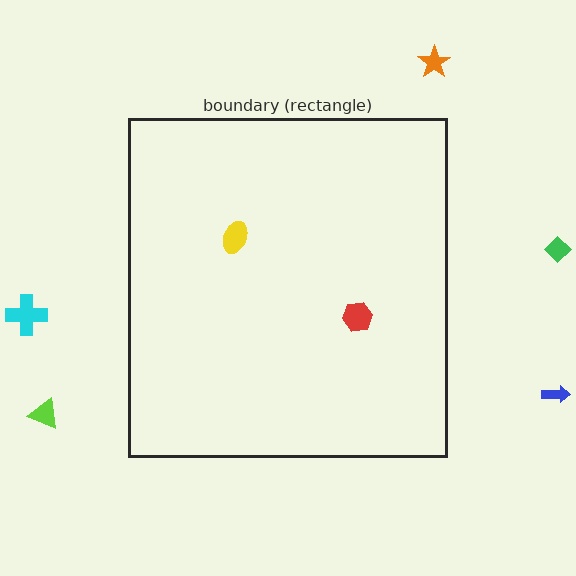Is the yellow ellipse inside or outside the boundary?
Inside.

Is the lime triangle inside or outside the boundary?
Outside.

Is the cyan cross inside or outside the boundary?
Outside.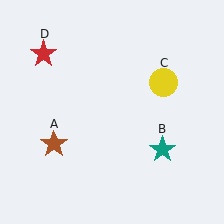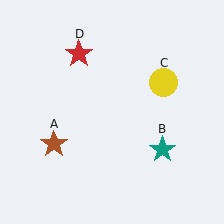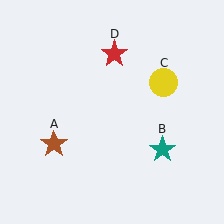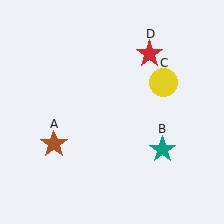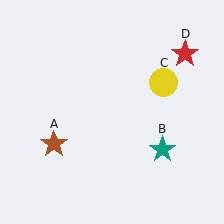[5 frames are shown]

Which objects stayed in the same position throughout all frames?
Brown star (object A) and teal star (object B) and yellow circle (object C) remained stationary.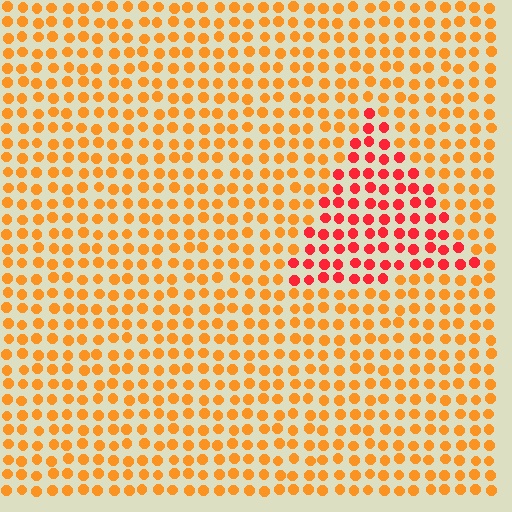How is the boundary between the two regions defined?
The boundary is defined purely by a slight shift in hue (about 36 degrees). Spacing, size, and orientation are identical on both sides.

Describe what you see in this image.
The image is filled with small orange elements in a uniform arrangement. A triangle-shaped region is visible where the elements are tinted to a slightly different hue, forming a subtle color boundary.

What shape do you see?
I see a triangle.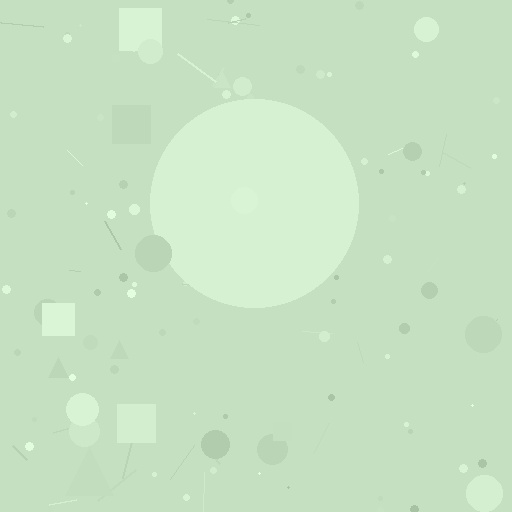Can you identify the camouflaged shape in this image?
The camouflaged shape is a circle.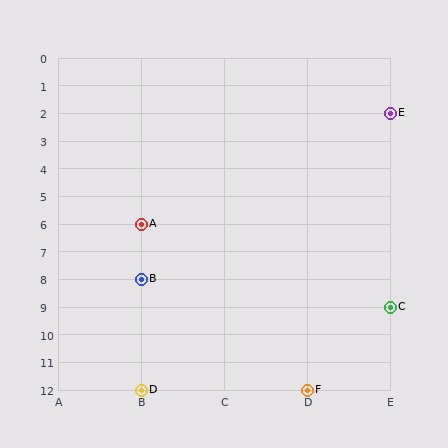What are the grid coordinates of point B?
Point B is at grid coordinates (B, 8).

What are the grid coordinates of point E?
Point E is at grid coordinates (E, 2).